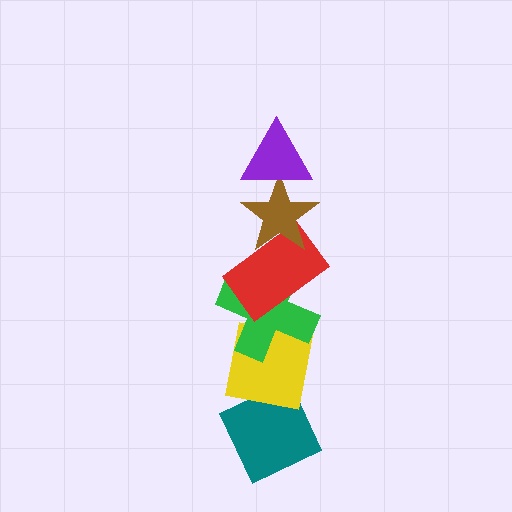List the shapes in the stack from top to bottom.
From top to bottom: the purple triangle, the brown star, the red rectangle, the green cross, the yellow square, the teal diamond.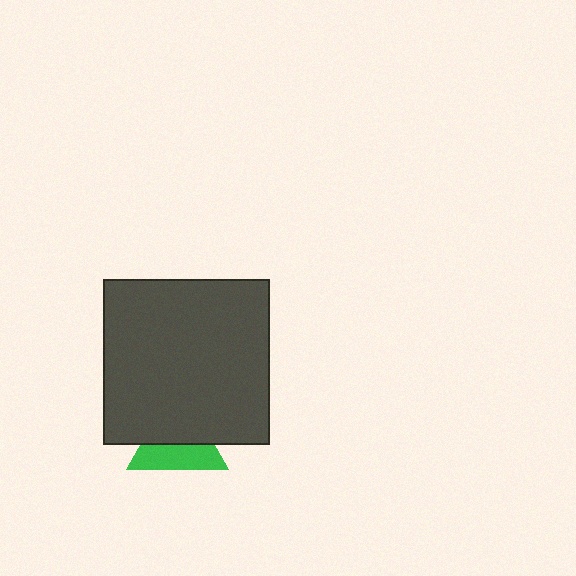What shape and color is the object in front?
The object in front is a dark gray square.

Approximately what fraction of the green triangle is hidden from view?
Roughly 54% of the green triangle is hidden behind the dark gray square.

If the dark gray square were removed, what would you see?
You would see the complete green triangle.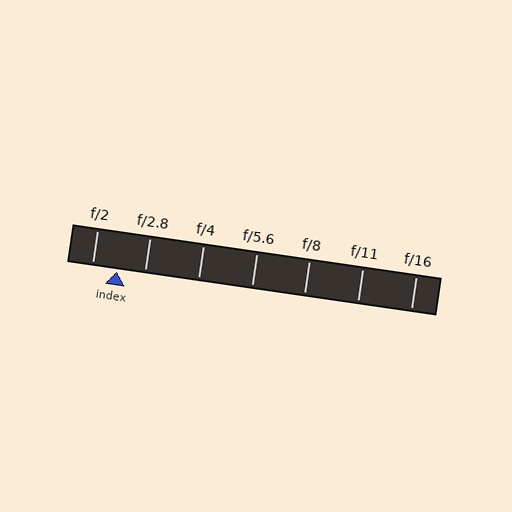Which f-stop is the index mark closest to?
The index mark is closest to f/2.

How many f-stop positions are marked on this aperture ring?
There are 7 f-stop positions marked.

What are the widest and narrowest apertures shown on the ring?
The widest aperture shown is f/2 and the narrowest is f/16.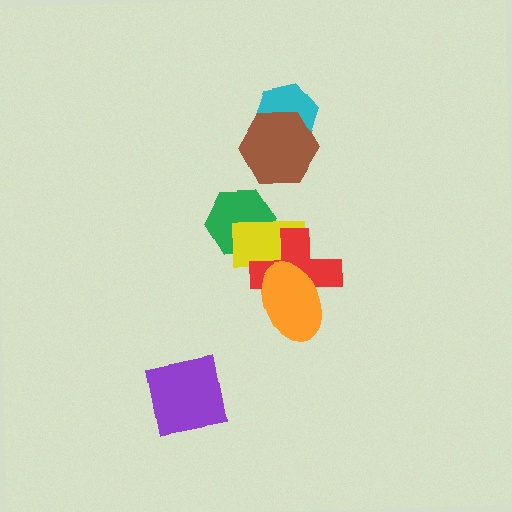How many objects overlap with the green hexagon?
1 object overlaps with the green hexagon.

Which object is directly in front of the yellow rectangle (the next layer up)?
The red cross is directly in front of the yellow rectangle.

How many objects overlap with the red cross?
2 objects overlap with the red cross.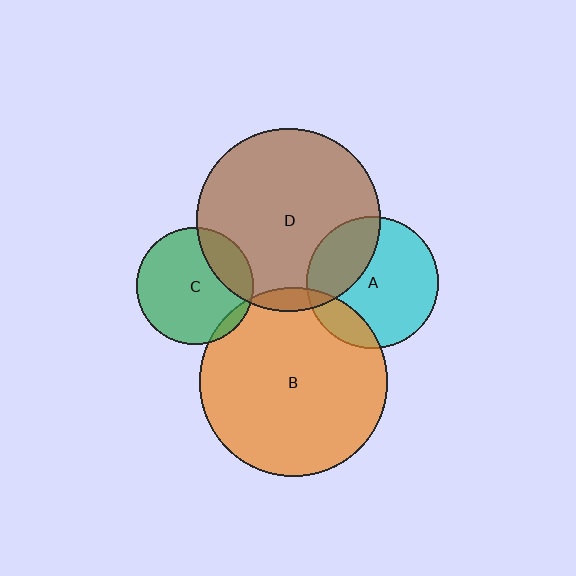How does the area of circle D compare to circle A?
Approximately 1.9 times.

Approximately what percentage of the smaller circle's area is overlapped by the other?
Approximately 15%.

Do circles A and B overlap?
Yes.